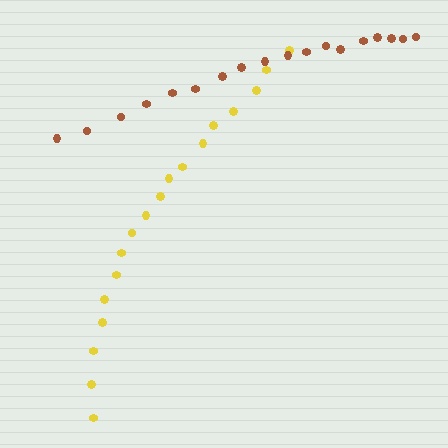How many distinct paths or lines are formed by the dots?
There are 2 distinct paths.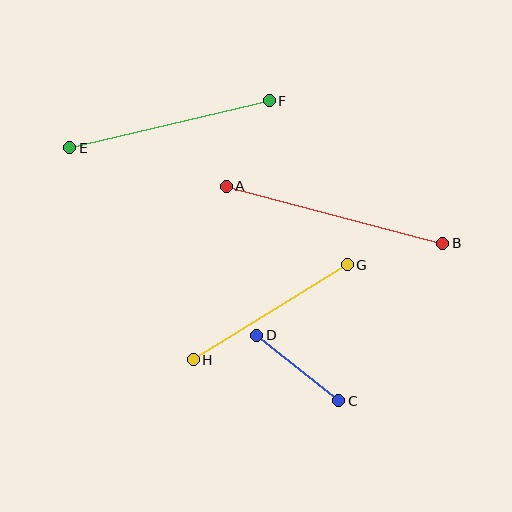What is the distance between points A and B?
The distance is approximately 224 pixels.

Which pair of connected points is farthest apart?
Points A and B are farthest apart.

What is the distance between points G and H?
The distance is approximately 181 pixels.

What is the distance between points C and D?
The distance is approximately 105 pixels.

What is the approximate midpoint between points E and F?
The midpoint is at approximately (169, 124) pixels.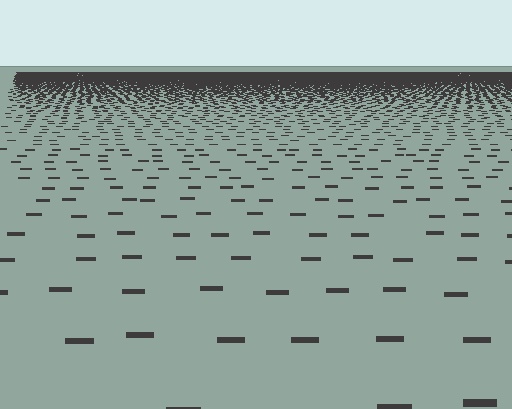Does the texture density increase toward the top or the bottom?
Density increases toward the top.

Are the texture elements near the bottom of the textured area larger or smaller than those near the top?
Larger. Near the bottom, elements are closer to the viewer and appear at a bigger on-screen size.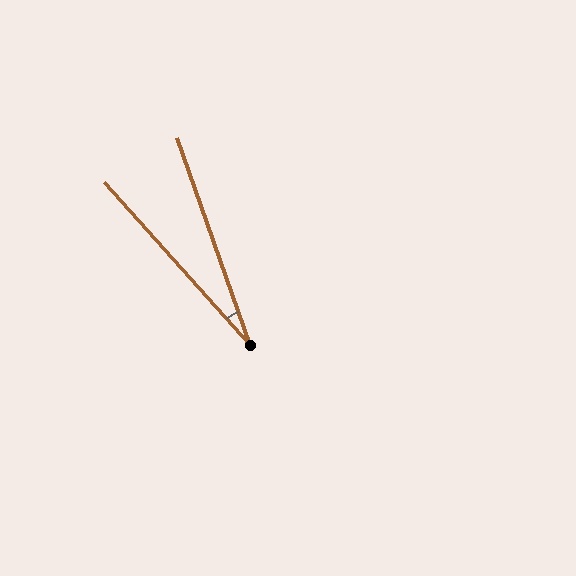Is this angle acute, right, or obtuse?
It is acute.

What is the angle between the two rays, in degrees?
Approximately 23 degrees.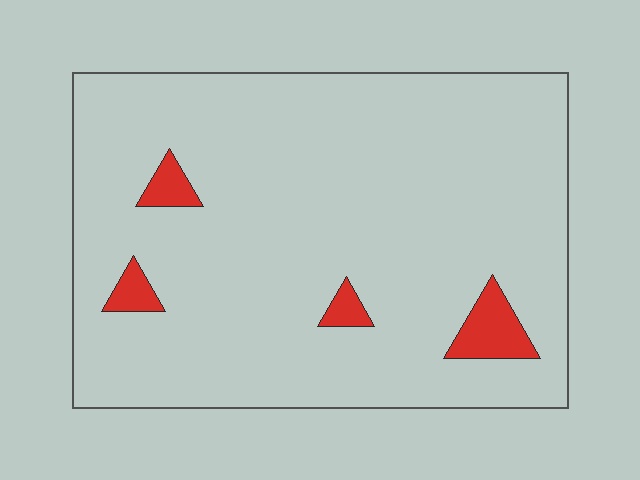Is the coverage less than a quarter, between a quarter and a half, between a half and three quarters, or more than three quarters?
Less than a quarter.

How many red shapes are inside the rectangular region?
4.